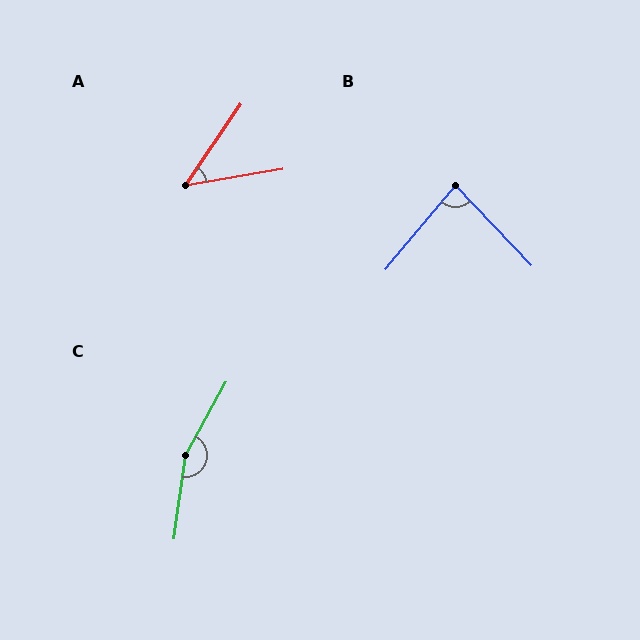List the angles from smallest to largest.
A (46°), B (84°), C (159°).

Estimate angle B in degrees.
Approximately 84 degrees.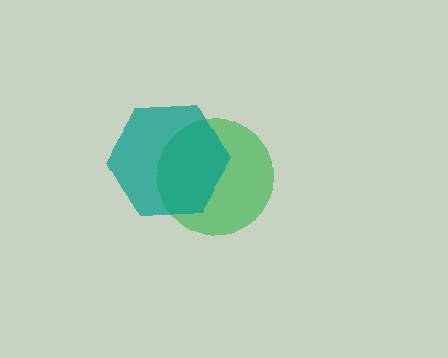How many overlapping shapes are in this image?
There are 2 overlapping shapes in the image.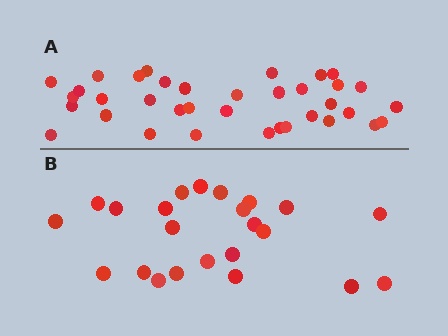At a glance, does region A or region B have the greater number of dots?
Region A (the top region) has more dots.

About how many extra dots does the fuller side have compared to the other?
Region A has approximately 15 more dots than region B.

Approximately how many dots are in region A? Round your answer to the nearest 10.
About 40 dots. (The exact count is 36, which rounds to 40.)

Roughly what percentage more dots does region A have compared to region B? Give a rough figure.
About 55% more.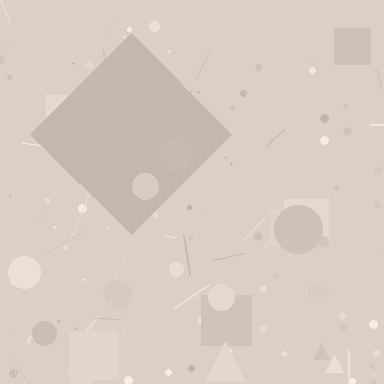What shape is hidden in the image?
A diamond is hidden in the image.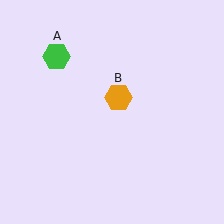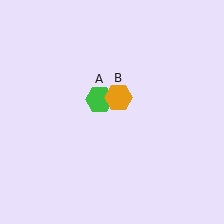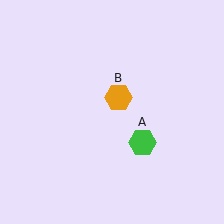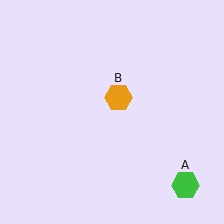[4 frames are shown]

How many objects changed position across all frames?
1 object changed position: green hexagon (object A).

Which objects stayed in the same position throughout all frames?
Orange hexagon (object B) remained stationary.